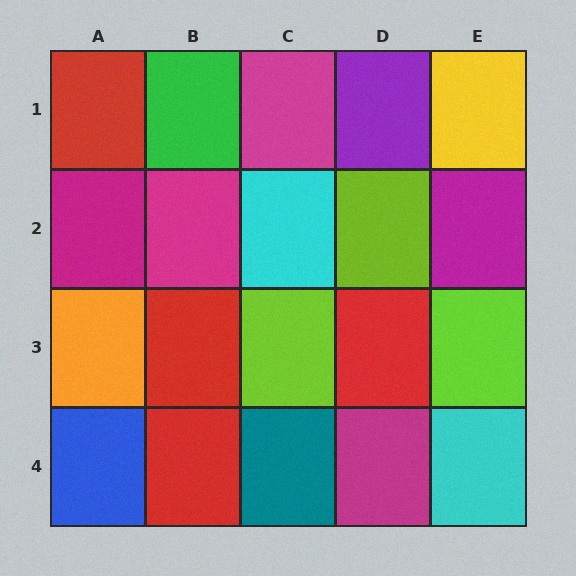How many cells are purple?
1 cell is purple.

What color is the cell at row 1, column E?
Yellow.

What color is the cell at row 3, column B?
Red.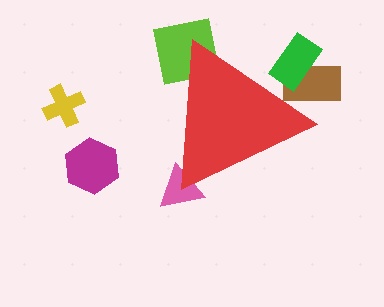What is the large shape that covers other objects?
A red triangle.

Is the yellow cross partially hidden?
No, the yellow cross is fully visible.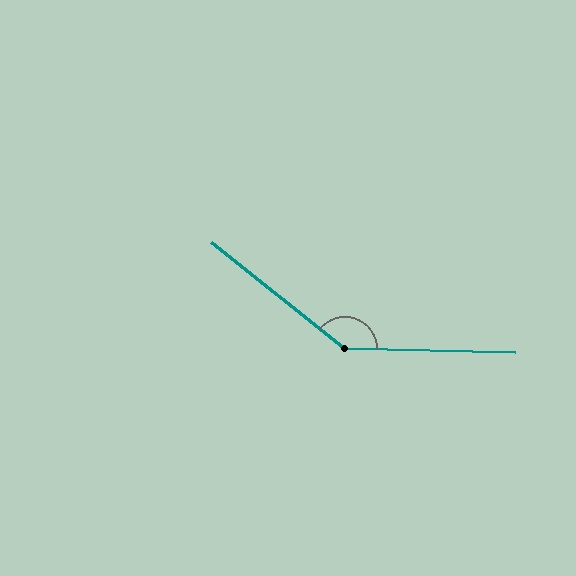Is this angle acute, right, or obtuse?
It is obtuse.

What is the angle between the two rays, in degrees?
Approximately 143 degrees.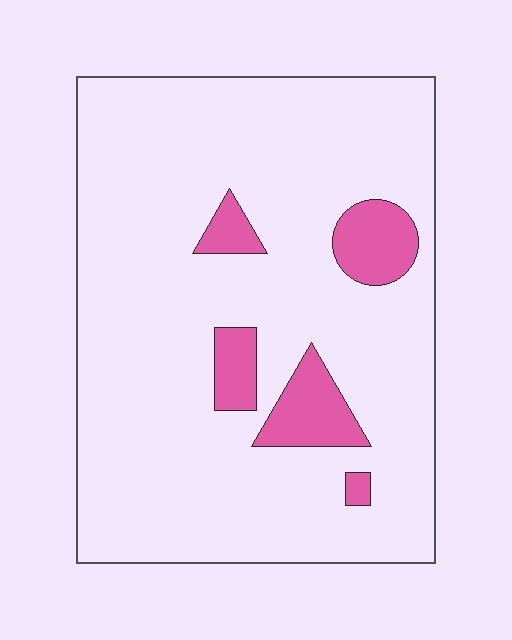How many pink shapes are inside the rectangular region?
5.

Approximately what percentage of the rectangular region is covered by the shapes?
Approximately 10%.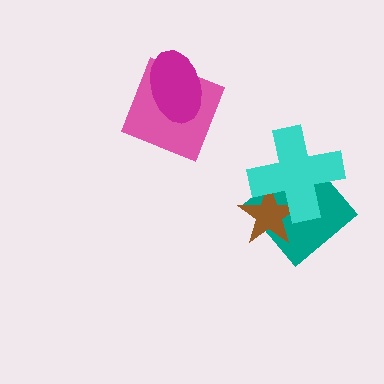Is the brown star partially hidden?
Yes, it is partially covered by another shape.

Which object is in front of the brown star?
The cyan cross is in front of the brown star.